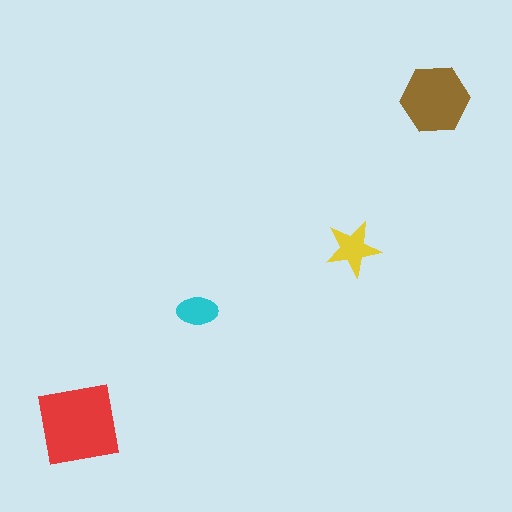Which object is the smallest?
The cyan ellipse.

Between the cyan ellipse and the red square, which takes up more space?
The red square.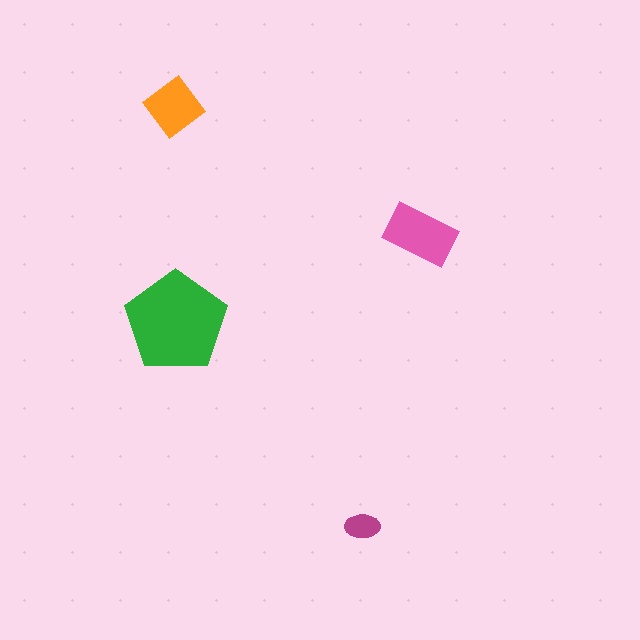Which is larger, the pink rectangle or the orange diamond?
The pink rectangle.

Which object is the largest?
The green pentagon.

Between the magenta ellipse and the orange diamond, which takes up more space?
The orange diamond.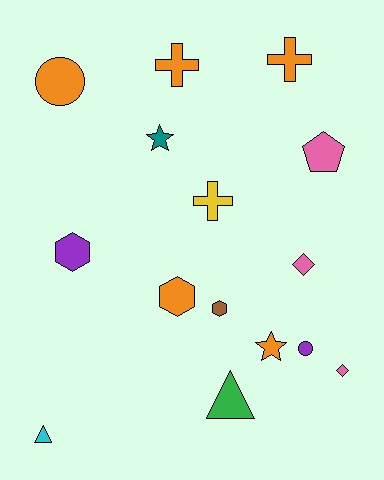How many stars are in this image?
There are 2 stars.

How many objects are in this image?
There are 15 objects.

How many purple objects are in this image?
There are 2 purple objects.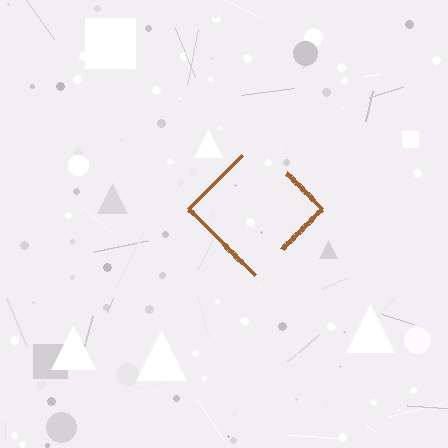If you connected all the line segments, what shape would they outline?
They would outline a diamond.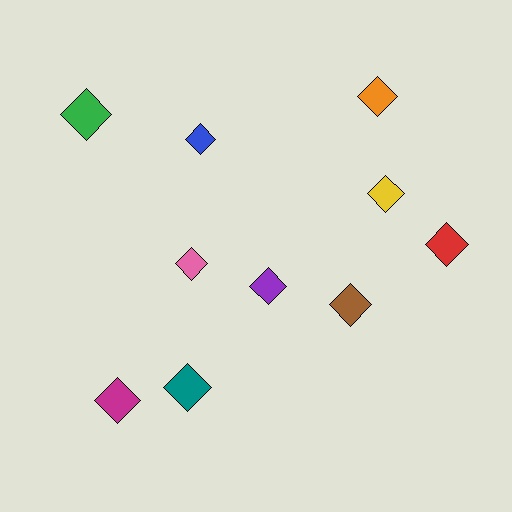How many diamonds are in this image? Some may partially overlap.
There are 10 diamonds.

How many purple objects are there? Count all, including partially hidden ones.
There is 1 purple object.